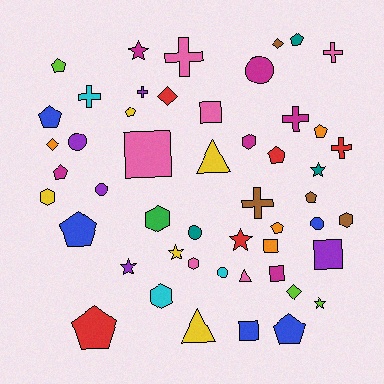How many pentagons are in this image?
There are 12 pentagons.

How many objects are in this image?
There are 50 objects.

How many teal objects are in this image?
There are 3 teal objects.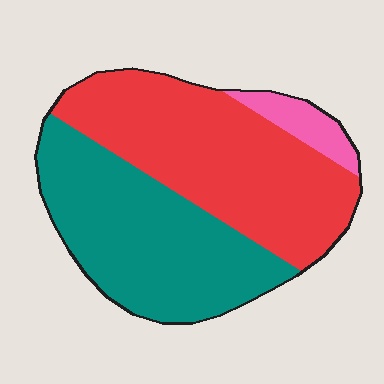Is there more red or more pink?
Red.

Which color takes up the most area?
Red, at roughly 50%.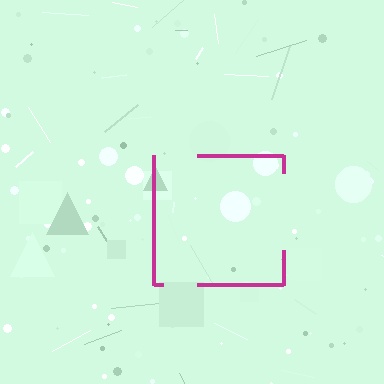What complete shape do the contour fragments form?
The contour fragments form a square.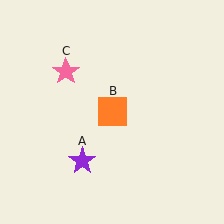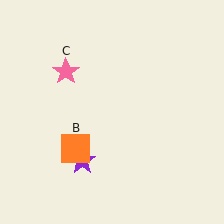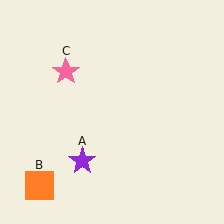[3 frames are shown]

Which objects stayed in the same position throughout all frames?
Purple star (object A) and pink star (object C) remained stationary.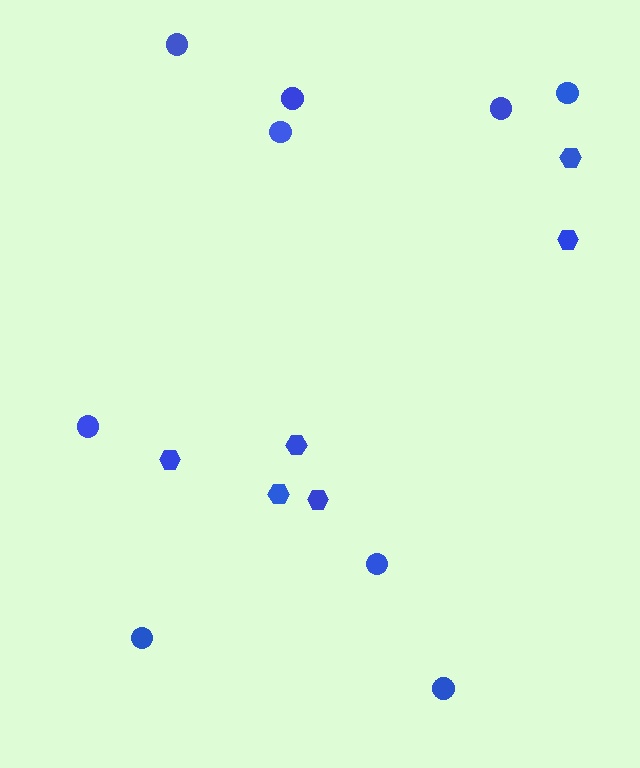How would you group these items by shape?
There are 2 groups: one group of circles (9) and one group of hexagons (6).